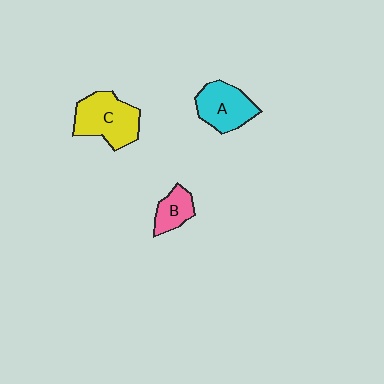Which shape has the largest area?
Shape C (yellow).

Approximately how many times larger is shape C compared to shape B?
Approximately 2.1 times.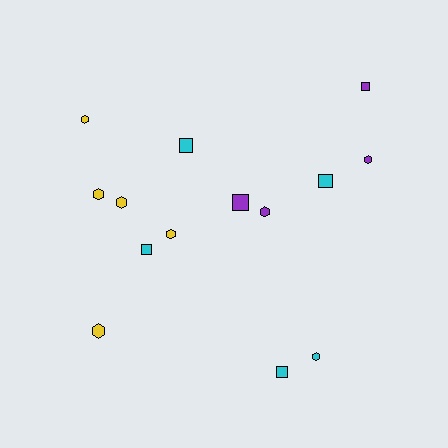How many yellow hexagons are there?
There are 5 yellow hexagons.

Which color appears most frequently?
Yellow, with 5 objects.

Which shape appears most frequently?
Hexagon, with 8 objects.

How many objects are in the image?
There are 14 objects.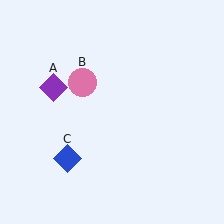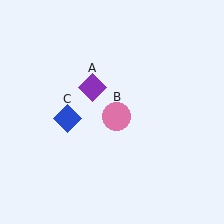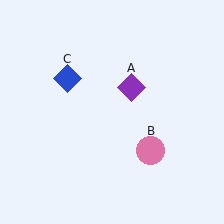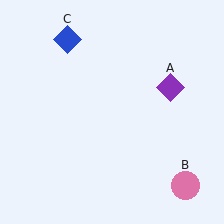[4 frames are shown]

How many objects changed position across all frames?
3 objects changed position: purple diamond (object A), pink circle (object B), blue diamond (object C).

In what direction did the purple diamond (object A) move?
The purple diamond (object A) moved right.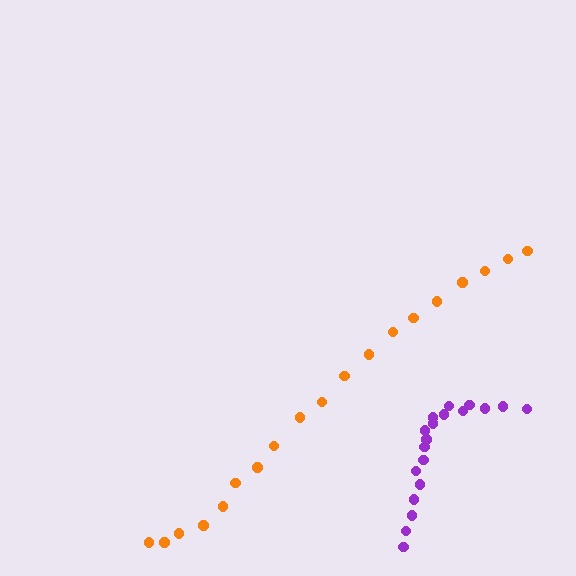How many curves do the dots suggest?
There are 2 distinct paths.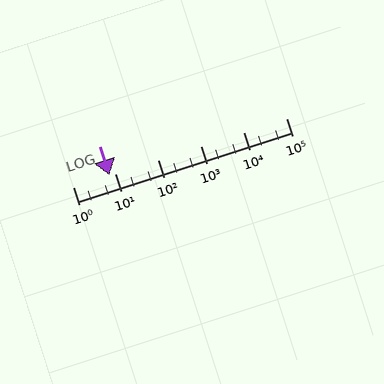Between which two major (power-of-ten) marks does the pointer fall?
The pointer is between 1 and 10.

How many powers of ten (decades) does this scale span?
The scale spans 5 decades, from 1 to 100000.